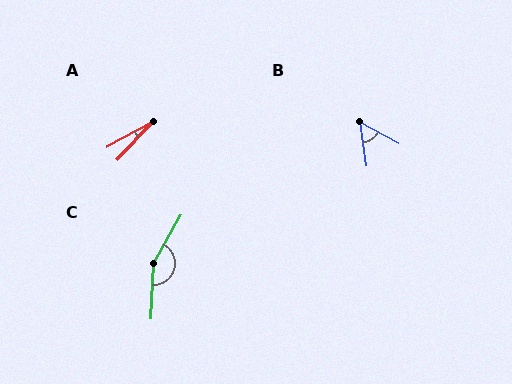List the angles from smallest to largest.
A (19°), B (54°), C (154°).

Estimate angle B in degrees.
Approximately 54 degrees.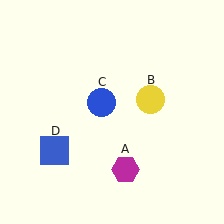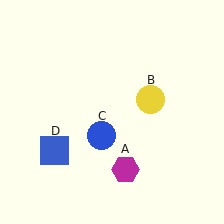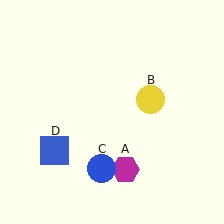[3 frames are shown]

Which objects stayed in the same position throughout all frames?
Magenta hexagon (object A) and yellow circle (object B) and blue square (object D) remained stationary.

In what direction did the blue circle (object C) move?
The blue circle (object C) moved down.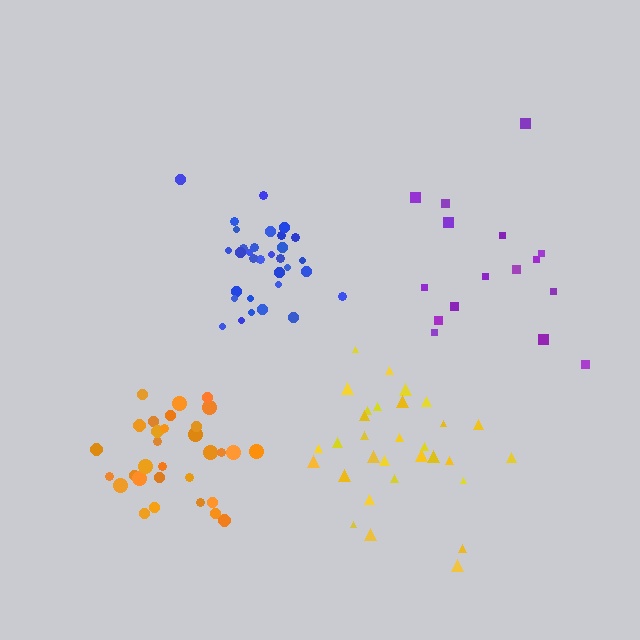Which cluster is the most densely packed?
Blue.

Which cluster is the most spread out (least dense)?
Purple.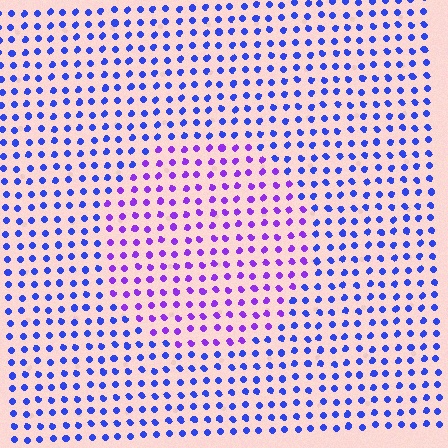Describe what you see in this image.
The image is filled with small blue elements in a uniform arrangement. A circle-shaped region is visible where the elements are tinted to a slightly different hue, forming a subtle color boundary.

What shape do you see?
I see a circle.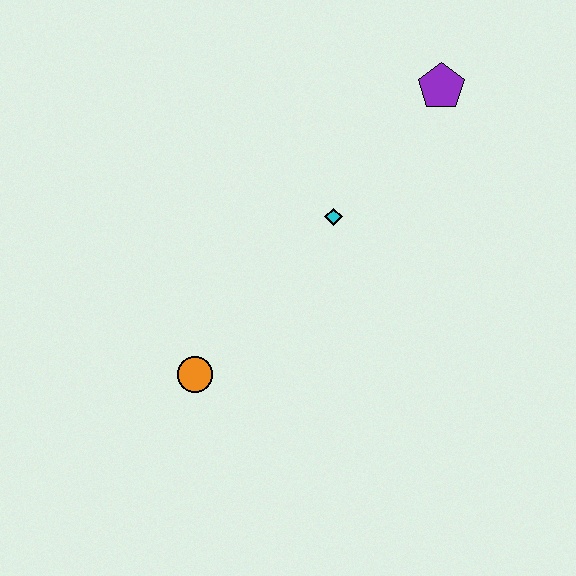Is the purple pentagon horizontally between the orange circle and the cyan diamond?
No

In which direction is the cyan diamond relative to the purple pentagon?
The cyan diamond is below the purple pentagon.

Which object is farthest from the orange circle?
The purple pentagon is farthest from the orange circle.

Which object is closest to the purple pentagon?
The cyan diamond is closest to the purple pentagon.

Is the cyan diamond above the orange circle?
Yes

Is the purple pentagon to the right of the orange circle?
Yes